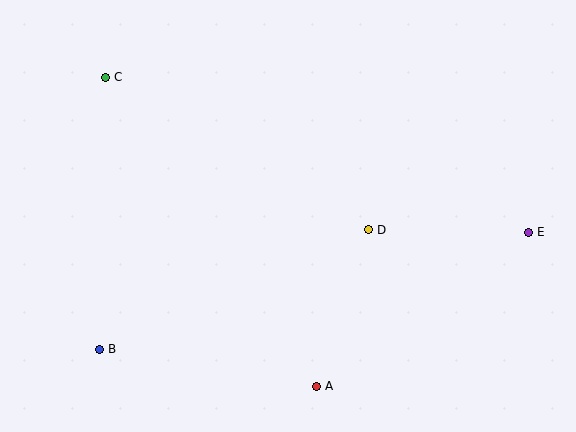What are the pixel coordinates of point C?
Point C is at (105, 77).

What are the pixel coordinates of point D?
Point D is at (368, 230).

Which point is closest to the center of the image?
Point D at (368, 230) is closest to the center.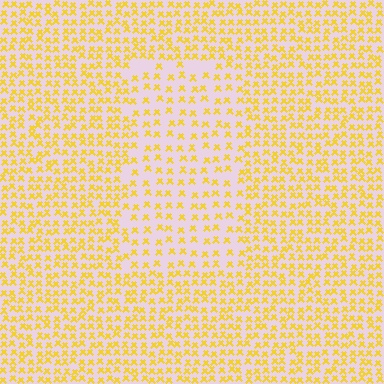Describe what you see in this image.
The image contains small yellow elements arranged at two different densities. A rectangle-shaped region is visible where the elements are less densely packed than the surrounding area.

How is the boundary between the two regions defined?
The boundary is defined by a change in element density (approximately 1.8x ratio). All elements are the same color, size, and shape.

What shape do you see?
I see a rectangle.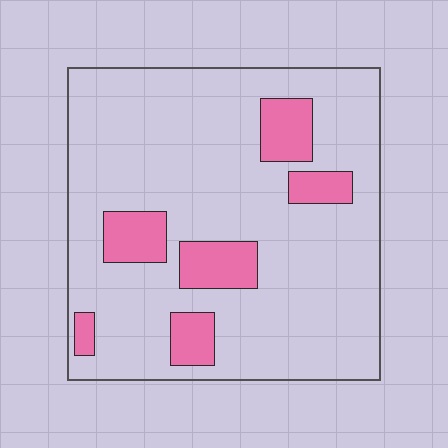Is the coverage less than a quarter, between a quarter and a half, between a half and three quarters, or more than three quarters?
Less than a quarter.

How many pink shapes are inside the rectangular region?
6.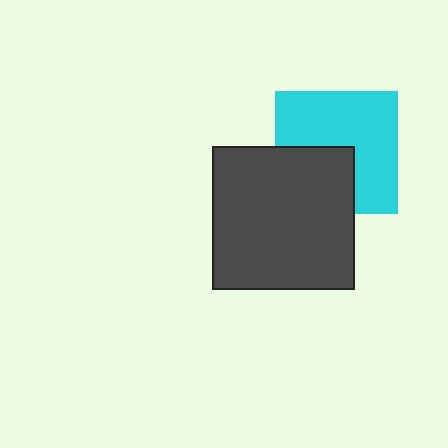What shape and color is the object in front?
The object in front is a dark gray square.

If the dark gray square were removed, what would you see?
You would see the complete cyan square.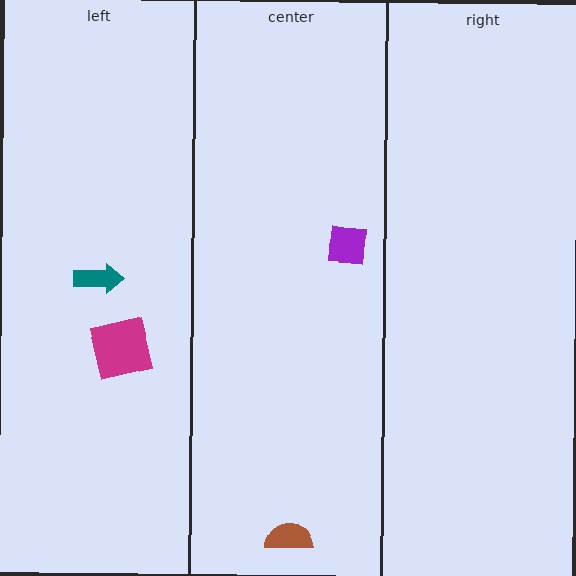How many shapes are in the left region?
2.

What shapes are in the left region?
The magenta square, the teal arrow.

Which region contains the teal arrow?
The left region.